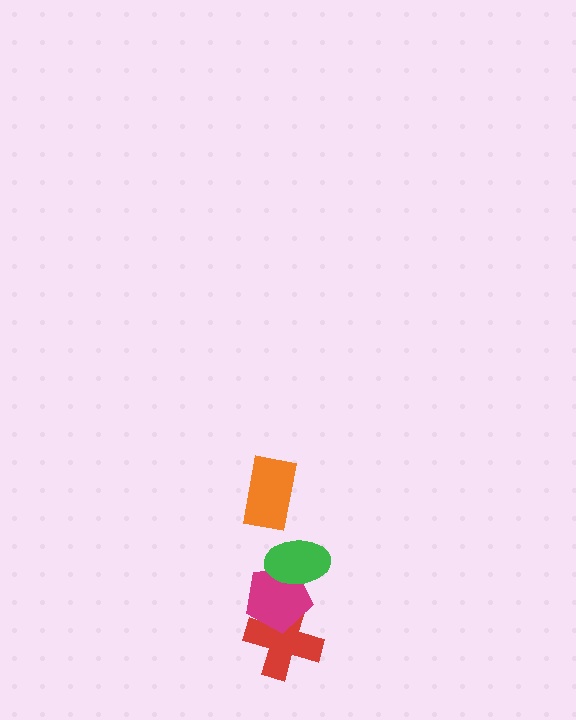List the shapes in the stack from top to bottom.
From top to bottom: the orange rectangle, the green ellipse, the magenta pentagon, the red cross.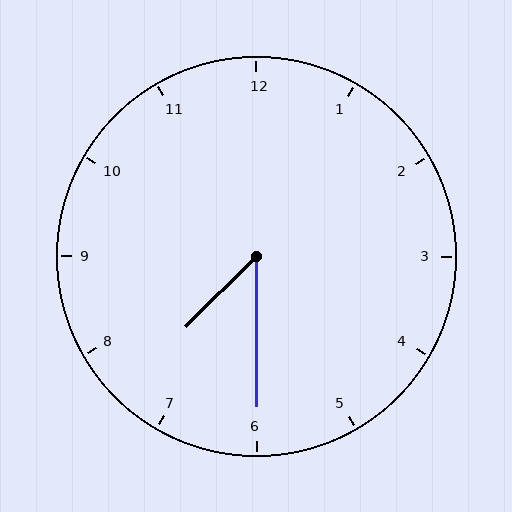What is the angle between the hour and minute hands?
Approximately 45 degrees.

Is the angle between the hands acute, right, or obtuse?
It is acute.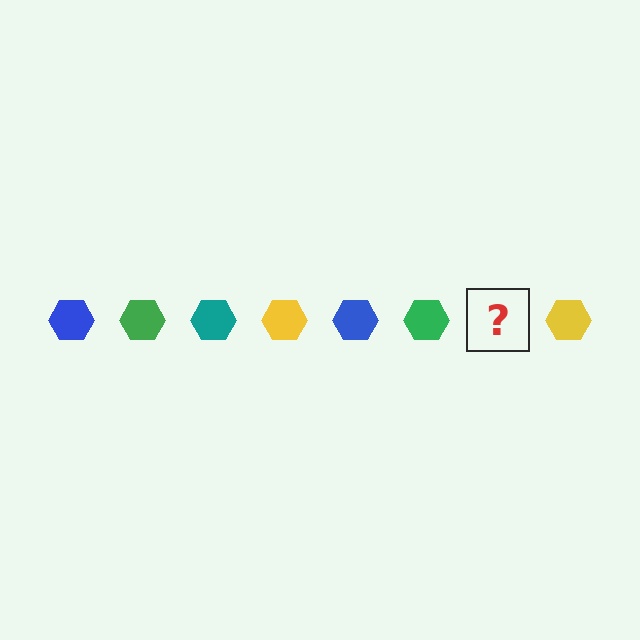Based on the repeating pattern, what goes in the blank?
The blank should be a teal hexagon.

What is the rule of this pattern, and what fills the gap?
The rule is that the pattern cycles through blue, green, teal, yellow hexagons. The gap should be filled with a teal hexagon.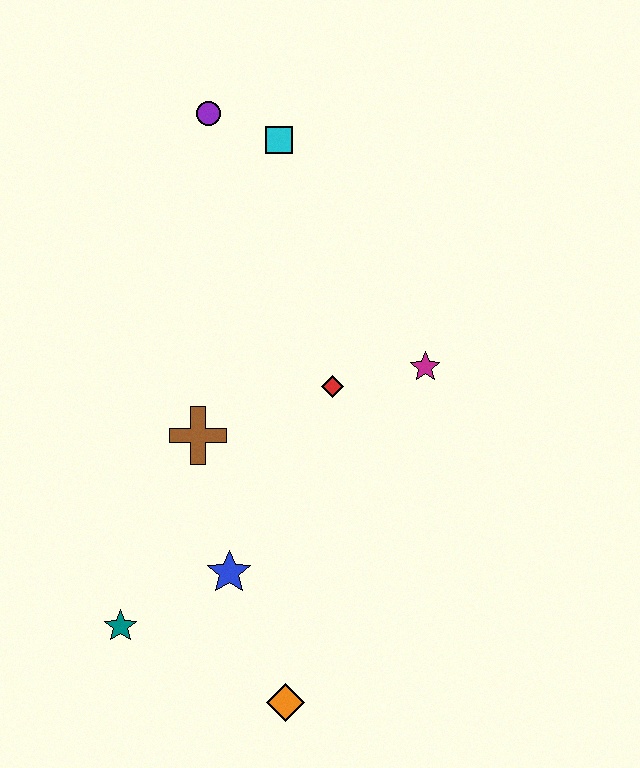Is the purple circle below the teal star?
No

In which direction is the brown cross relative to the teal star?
The brown cross is above the teal star.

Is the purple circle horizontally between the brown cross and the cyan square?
Yes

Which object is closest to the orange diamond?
The blue star is closest to the orange diamond.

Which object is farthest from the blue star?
The purple circle is farthest from the blue star.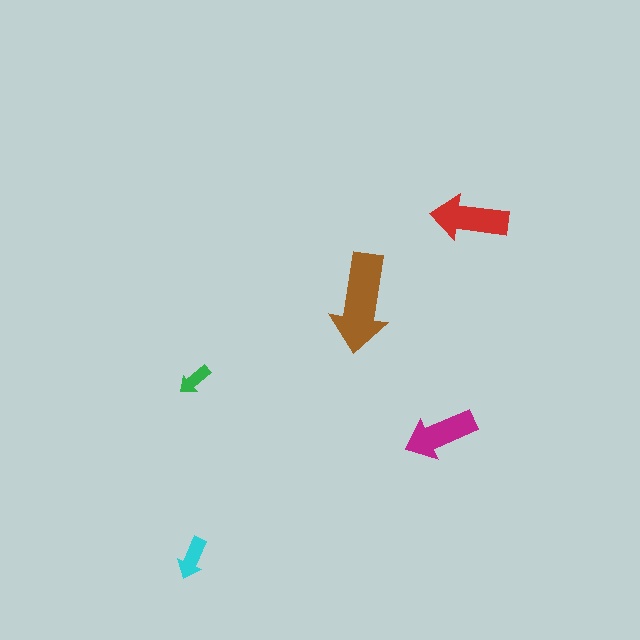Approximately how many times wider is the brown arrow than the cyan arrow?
About 2.5 times wider.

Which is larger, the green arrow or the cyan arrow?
The cyan one.